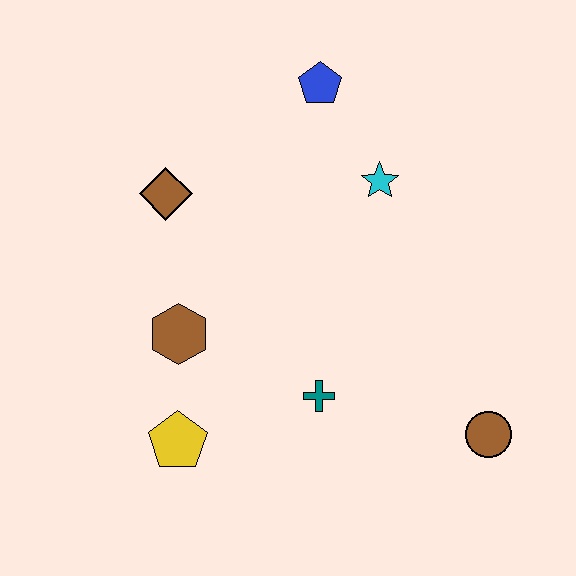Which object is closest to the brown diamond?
The brown hexagon is closest to the brown diamond.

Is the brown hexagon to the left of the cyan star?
Yes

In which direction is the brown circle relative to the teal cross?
The brown circle is to the right of the teal cross.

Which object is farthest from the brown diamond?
The brown circle is farthest from the brown diamond.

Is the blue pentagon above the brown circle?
Yes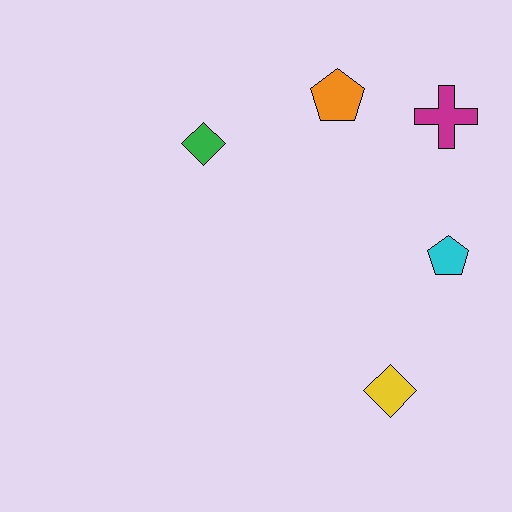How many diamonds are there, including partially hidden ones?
There are 2 diamonds.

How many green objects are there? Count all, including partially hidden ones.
There is 1 green object.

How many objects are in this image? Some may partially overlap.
There are 5 objects.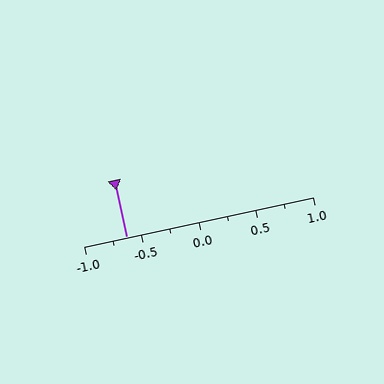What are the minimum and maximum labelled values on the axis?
The axis runs from -1.0 to 1.0.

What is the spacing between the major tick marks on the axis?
The major ticks are spaced 0.5 apart.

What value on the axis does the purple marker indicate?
The marker indicates approximately -0.62.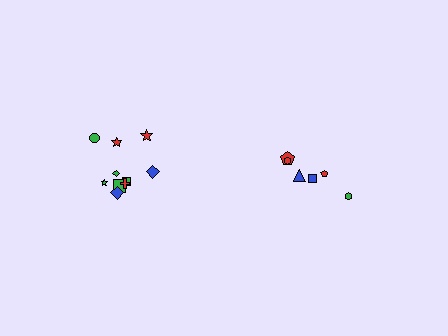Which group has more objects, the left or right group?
The left group.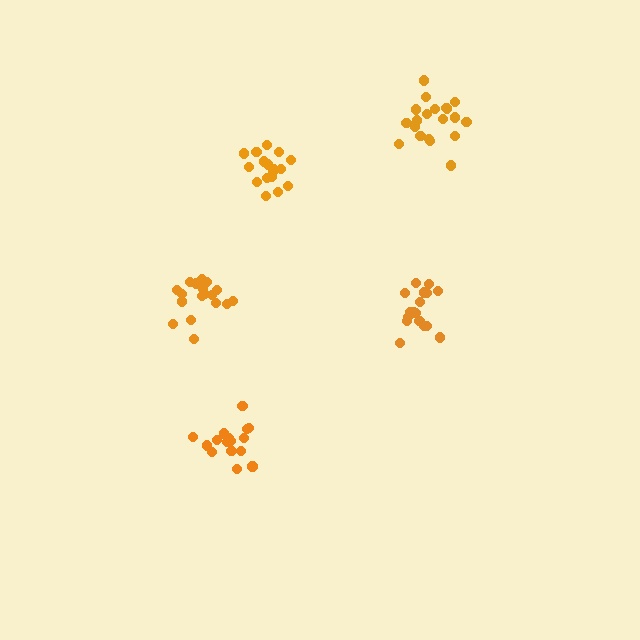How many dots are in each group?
Group 1: 18 dots, Group 2: 18 dots, Group 3: 20 dots, Group 4: 17 dots, Group 5: 16 dots (89 total).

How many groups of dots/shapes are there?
There are 5 groups.